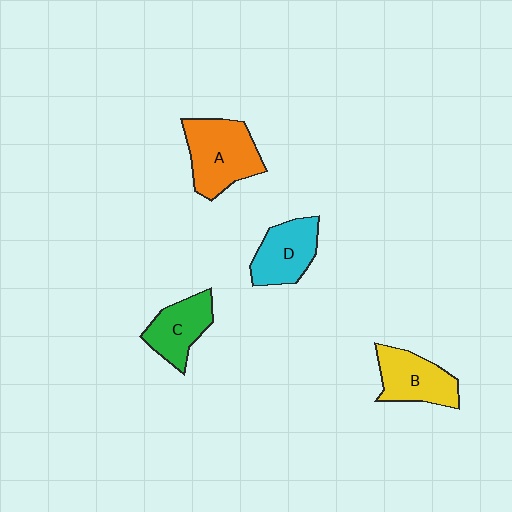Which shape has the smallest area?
Shape C (green).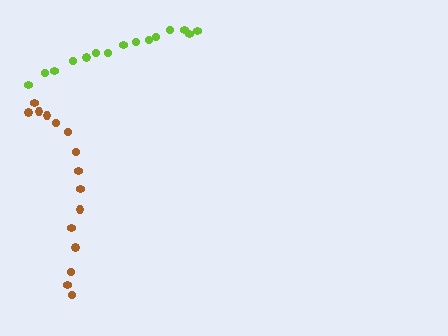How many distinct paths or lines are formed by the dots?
There are 2 distinct paths.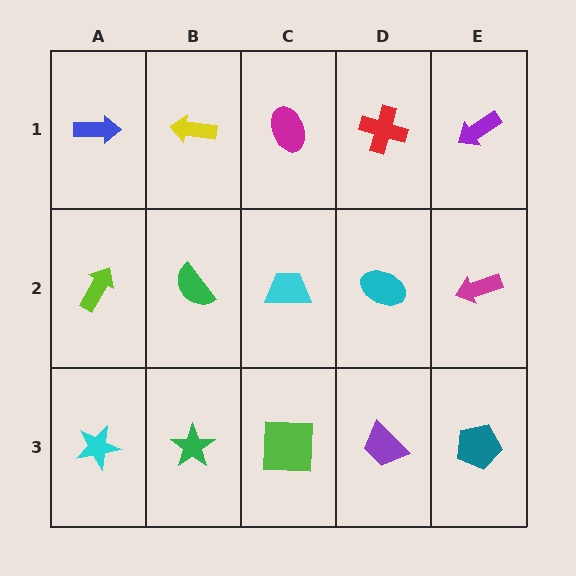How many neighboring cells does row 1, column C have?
3.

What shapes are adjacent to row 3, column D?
A cyan ellipse (row 2, column D), a lime square (row 3, column C), a teal pentagon (row 3, column E).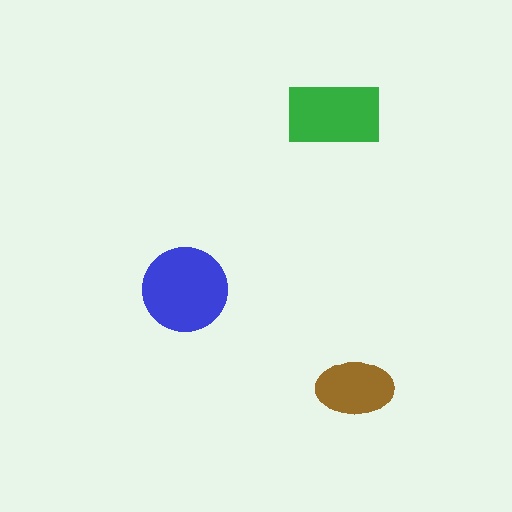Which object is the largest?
The blue circle.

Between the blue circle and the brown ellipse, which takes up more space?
The blue circle.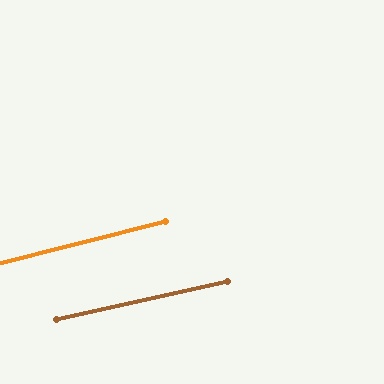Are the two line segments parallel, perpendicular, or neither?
Parallel — their directions differ by only 1.7°.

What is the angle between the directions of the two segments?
Approximately 2 degrees.